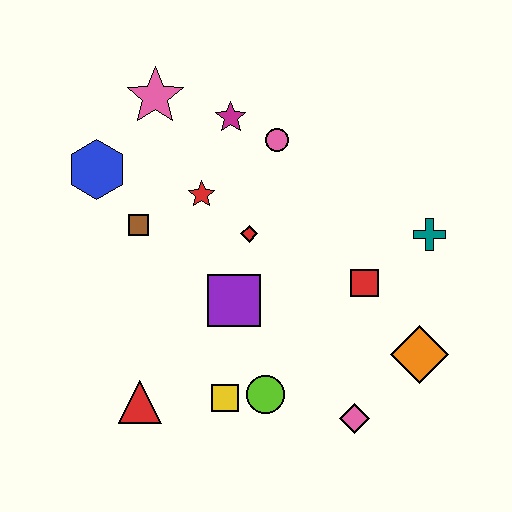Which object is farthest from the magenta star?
The pink diamond is farthest from the magenta star.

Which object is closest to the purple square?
The red diamond is closest to the purple square.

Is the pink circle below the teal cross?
No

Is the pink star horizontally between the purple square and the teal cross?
No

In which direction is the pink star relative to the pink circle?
The pink star is to the left of the pink circle.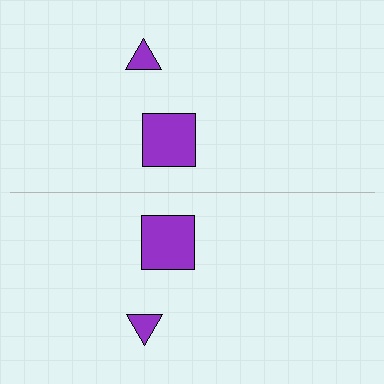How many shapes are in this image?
There are 4 shapes in this image.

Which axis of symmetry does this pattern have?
The pattern has a horizontal axis of symmetry running through the center of the image.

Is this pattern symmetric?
Yes, this pattern has bilateral (reflection) symmetry.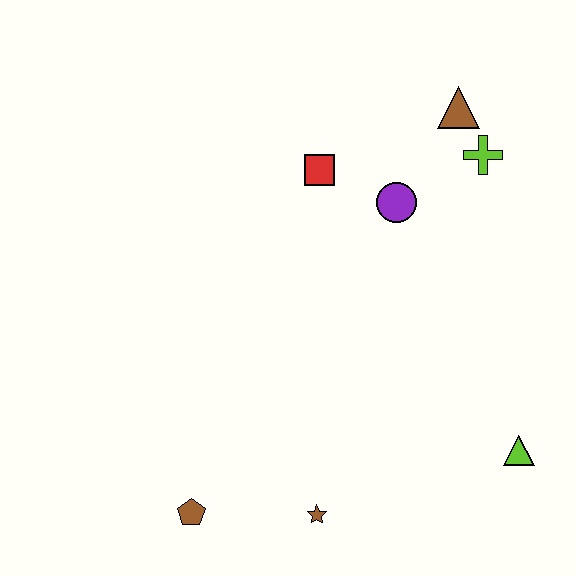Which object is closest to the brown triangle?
The lime cross is closest to the brown triangle.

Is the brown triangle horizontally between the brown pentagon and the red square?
No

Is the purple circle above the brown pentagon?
Yes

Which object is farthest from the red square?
The brown pentagon is farthest from the red square.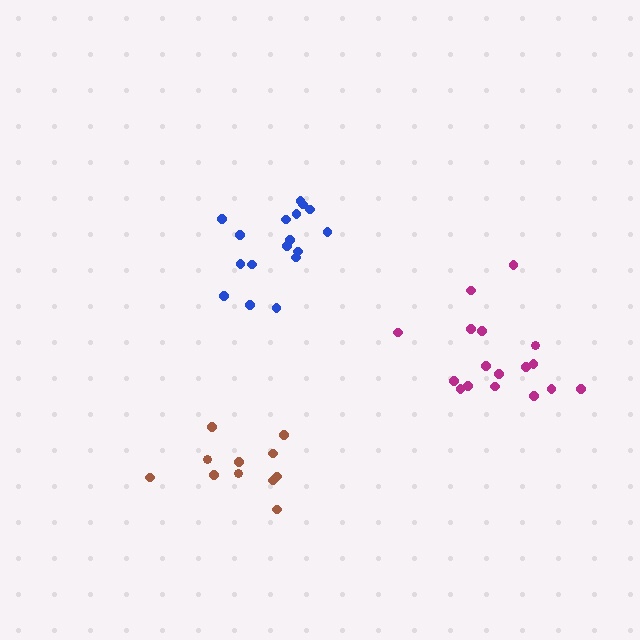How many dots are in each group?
Group 1: 17 dots, Group 2: 17 dots, Group 3: 11 dots (45 total).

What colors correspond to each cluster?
The clusters are colored: magenta, blue, brown.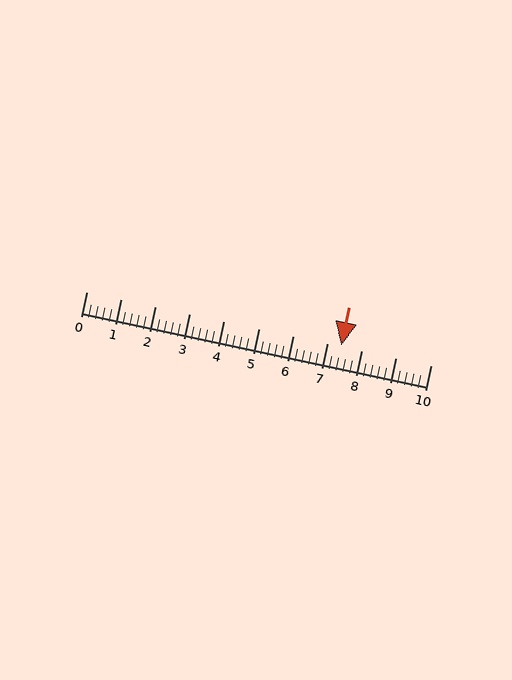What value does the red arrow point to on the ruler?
The red arrow points to approximately 7.4.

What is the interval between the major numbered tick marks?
The major tick marks are spaced 1 units apart.